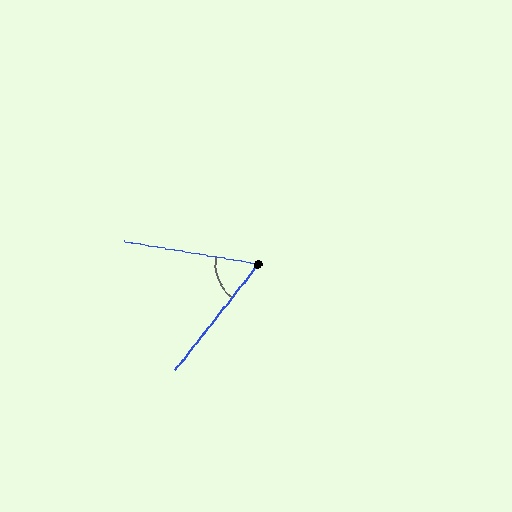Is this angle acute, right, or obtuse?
It is acute.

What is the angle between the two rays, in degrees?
Approximately 62 degrees.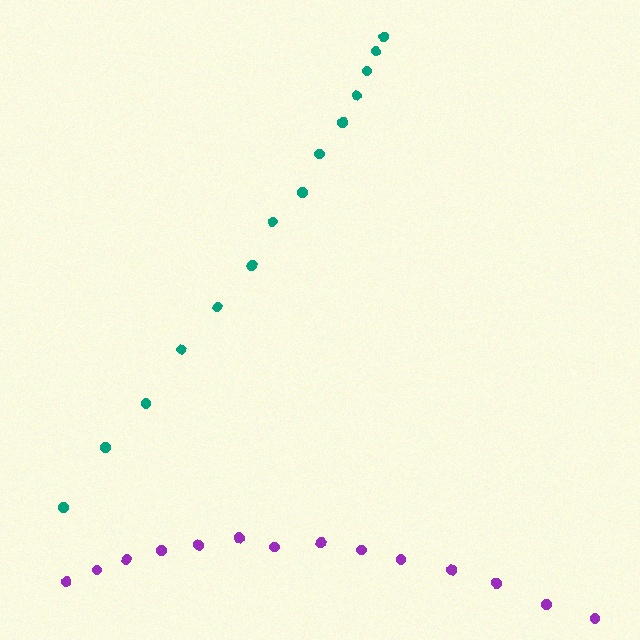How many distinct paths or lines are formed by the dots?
There are 2 distinct paths.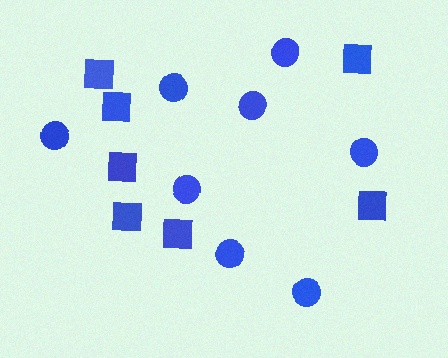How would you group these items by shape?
There are 2 groups: one group of squares (7) and one group of circles (8).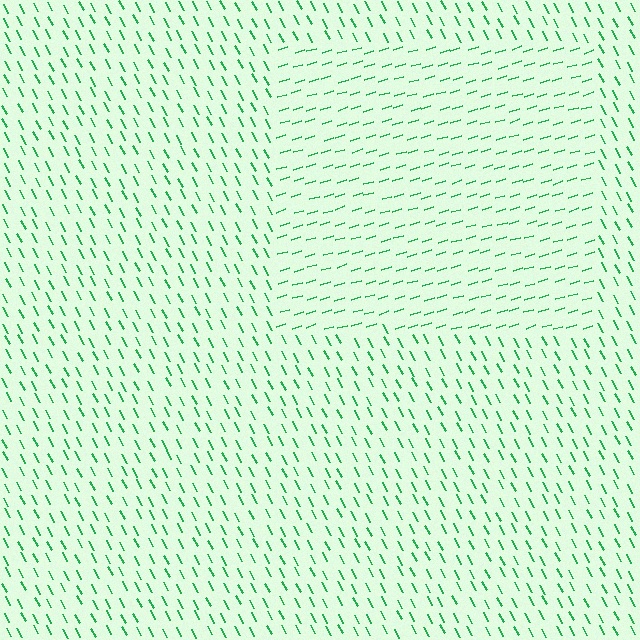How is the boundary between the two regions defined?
The boundary is defined purely by a change in line orientation (approximately 80 degrees difference). All lines are the same color and thickness.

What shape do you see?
I see a rectangle.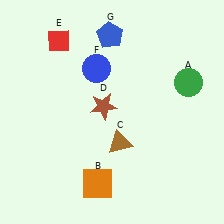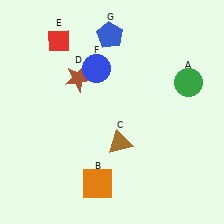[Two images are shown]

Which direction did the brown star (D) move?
The brown star (D) moved up.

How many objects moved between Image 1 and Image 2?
1 object moved between the two images.